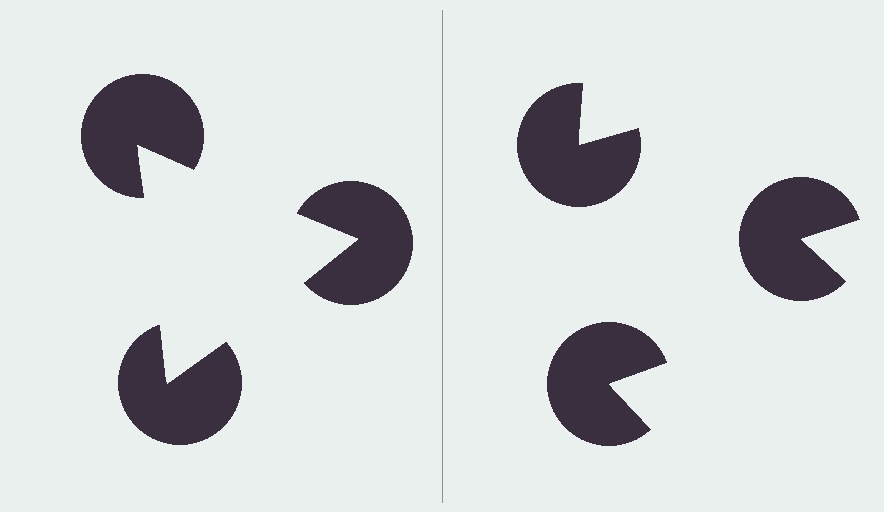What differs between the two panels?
The pac-man discs are positioned identically on both sides; only the wedge orientations differ. On the left they align to a triangle; on the right they are misaligned.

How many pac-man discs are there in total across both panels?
6 — 3 on each side.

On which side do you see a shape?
An illusory triangle appears on the left side. On the right side the wedge cuts are rotated, so no coherent shape forms.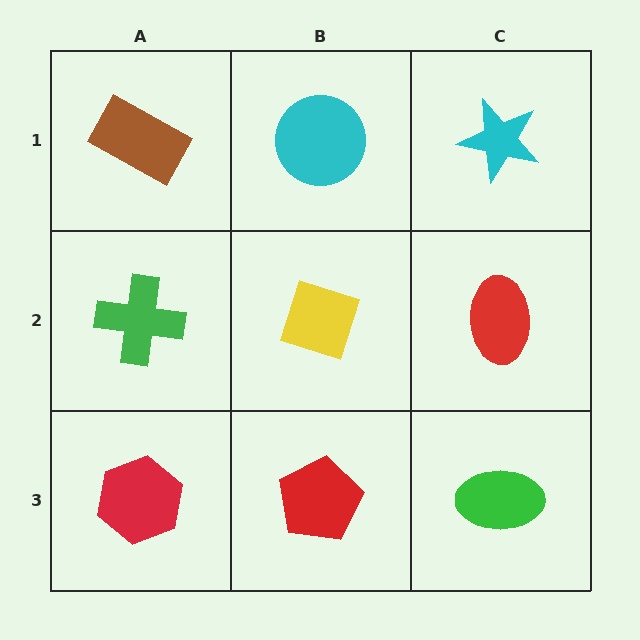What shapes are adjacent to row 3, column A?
A green cross (row 2, column A), a red pentagon (row 3, column B).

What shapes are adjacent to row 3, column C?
A red ellipse (row 2, column C), a red pentagon (row 3, column B).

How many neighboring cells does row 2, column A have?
3.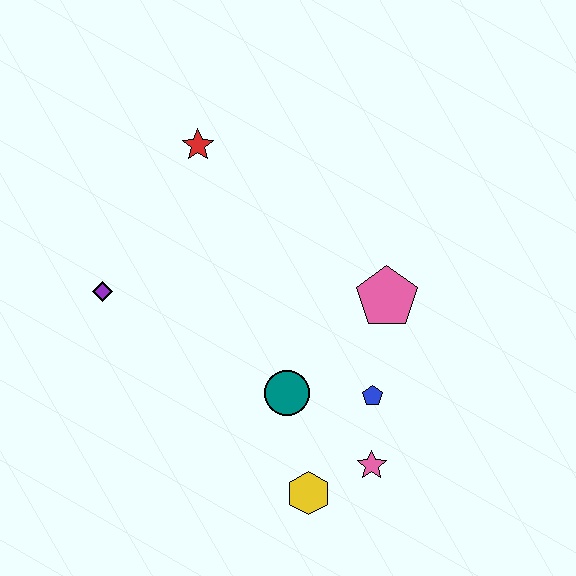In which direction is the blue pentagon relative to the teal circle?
The blue pentagon is to the right of the teal circle.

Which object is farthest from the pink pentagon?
The purple diamond is farthest from the pink pentagon.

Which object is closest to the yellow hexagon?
The pink star is closest to the yellow hexagon.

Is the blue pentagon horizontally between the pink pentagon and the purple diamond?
Yes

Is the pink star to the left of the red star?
No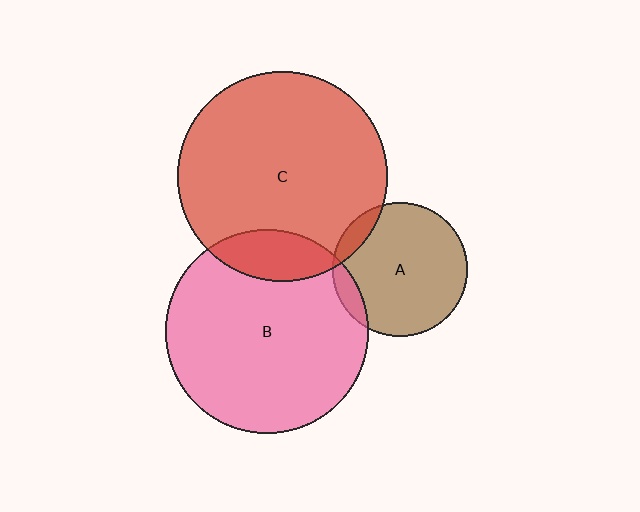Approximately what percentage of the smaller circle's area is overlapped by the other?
Approximately 10%.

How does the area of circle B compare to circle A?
Approximately 2.3 times.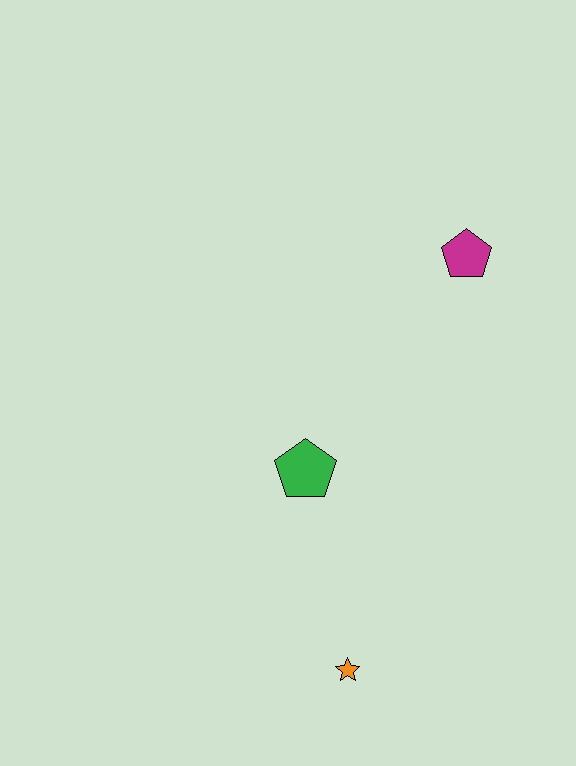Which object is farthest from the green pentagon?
The magenta pentagon is farthest from the green pentagon.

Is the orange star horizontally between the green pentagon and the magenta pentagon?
Yes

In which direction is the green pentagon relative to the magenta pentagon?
The green pentagon is below the magenta pentagon.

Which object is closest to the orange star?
The green pentagon is closest to the orange star.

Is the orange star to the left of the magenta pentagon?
Yes